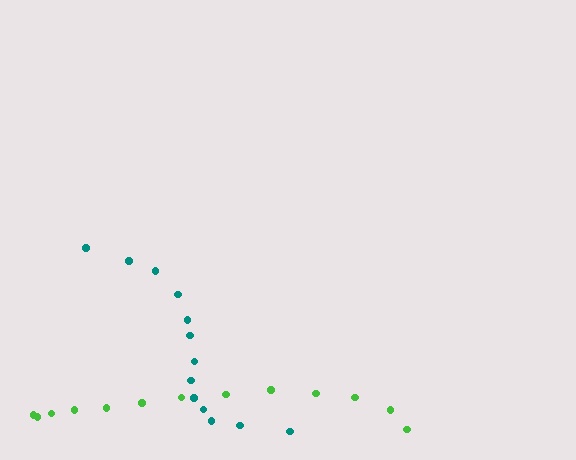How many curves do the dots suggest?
There are 2 distinct paths.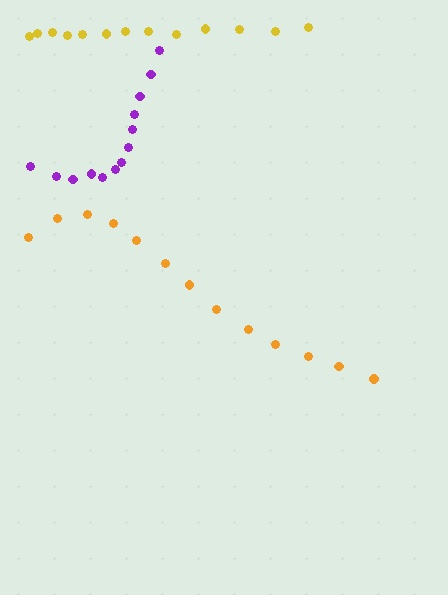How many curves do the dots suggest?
There are 3 distinct paths.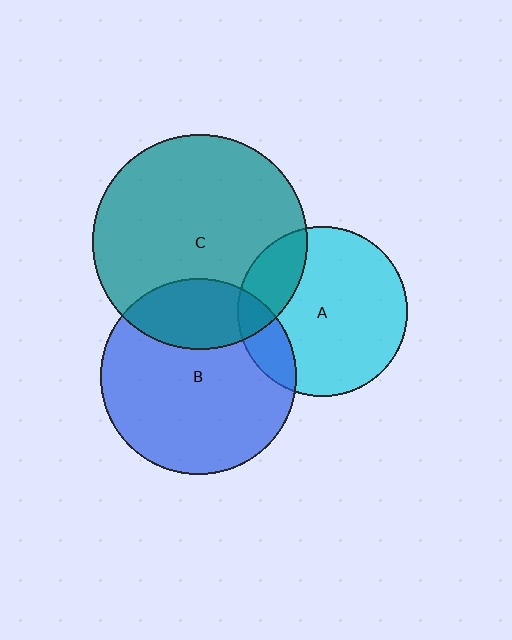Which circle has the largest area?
Circle C (teal).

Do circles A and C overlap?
Yes.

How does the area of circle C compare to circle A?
Approximately 1.6 times.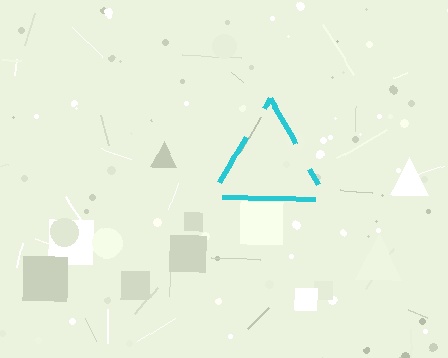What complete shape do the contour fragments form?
The contour fragments form a triangle.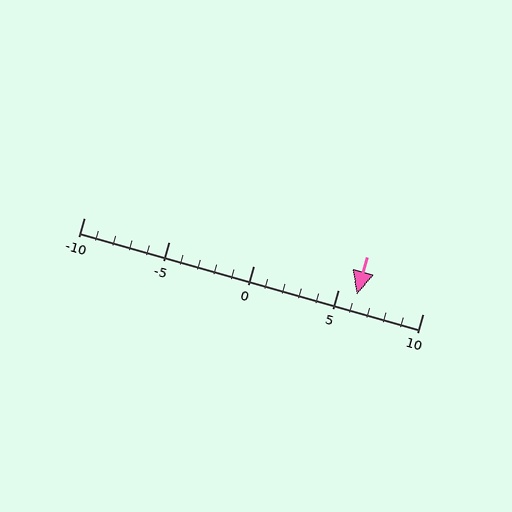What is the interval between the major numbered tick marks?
The major tick marks are spaced 5 units apart.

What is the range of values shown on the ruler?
The ruler shows values from -10 to 10.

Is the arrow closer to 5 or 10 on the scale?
The arrow is closer to 5.